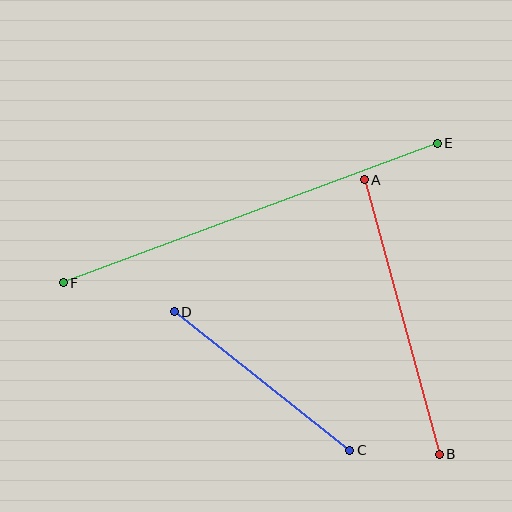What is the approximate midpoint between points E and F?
The midpoint is at approximately (250, 213) pixels.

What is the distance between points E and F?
The distance is approximately 399 pixels.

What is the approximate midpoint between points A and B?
The midpoint is at approximately (402, 317) pixels.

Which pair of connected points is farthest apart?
Points E and F are farthest apart.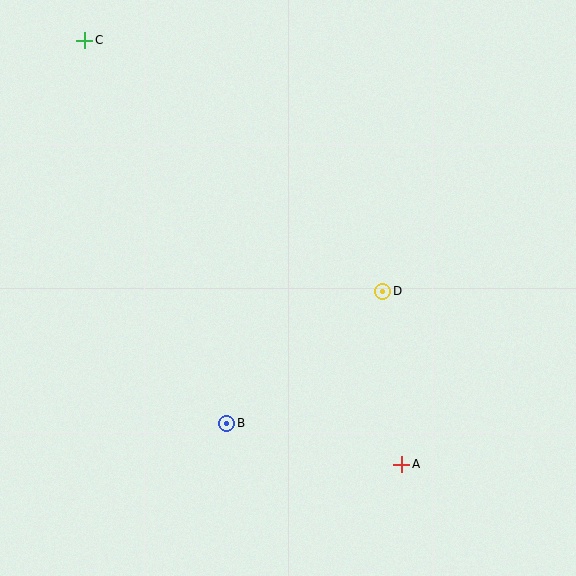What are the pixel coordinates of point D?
Point D is at (383, 291).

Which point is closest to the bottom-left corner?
Point B is closest to the bottom-left corner.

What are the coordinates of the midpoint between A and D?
The midpoint between A and D is at (392, 378).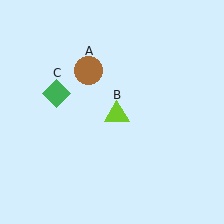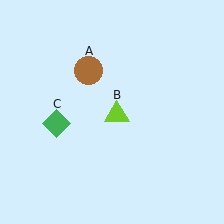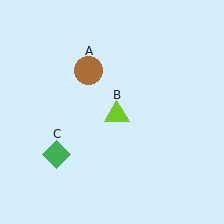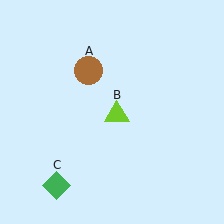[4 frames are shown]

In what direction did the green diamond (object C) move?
The green diamond (object C) moved down.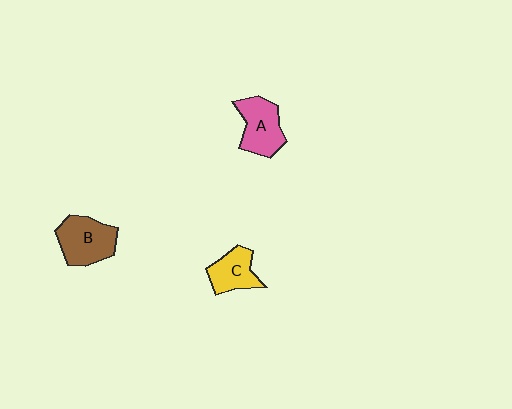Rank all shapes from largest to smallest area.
From largest to smallest: B (brown), A (pink), C (yellow).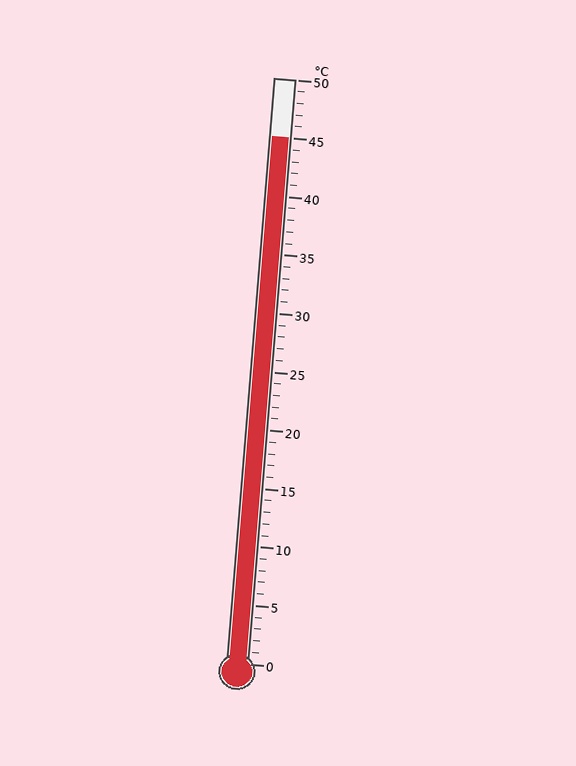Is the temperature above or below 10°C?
The temperature is above 10°C.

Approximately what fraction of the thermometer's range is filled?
The thermometer is filled to approximately 90% of its range.